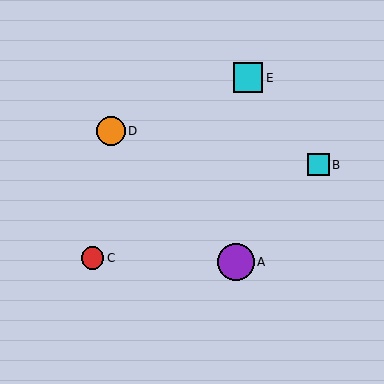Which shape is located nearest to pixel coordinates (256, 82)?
The cyan square (labeled E) at (248, 78) is nearest to that location.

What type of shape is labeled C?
Shape C is a red circle.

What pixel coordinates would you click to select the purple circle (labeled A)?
Click at (236, 262) to select the purple circle A.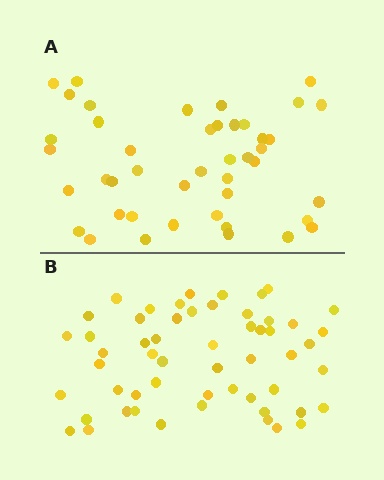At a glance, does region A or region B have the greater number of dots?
Region B (the bottom region) has more dots.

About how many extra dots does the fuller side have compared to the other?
Region B has roughly 12 or so more dots than region A.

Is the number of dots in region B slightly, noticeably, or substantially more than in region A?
Region B has noticeably more, but not dramatically so. The ratio is roughly 1.2 to 1.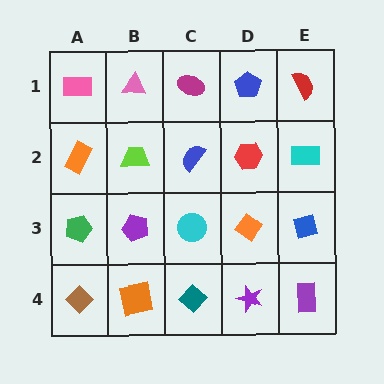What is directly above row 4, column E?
A blue diamond.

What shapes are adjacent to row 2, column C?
A magenta ellipse (row 1, column C), a cyan circle (row 3, column C), a lime trapezoid (row 2, column B), a red hexagon (row 2, column D).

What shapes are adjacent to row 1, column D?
A red hexagon (row 2, column D), a magenta ellipse (row 1, column C), a red semicircle (row 1, column E).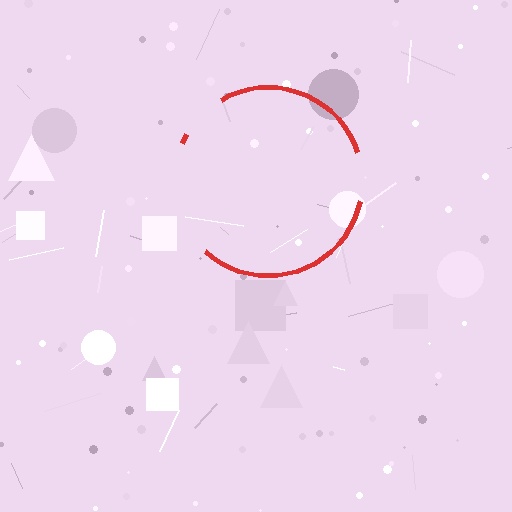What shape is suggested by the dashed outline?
The dashed outline suggests a circle.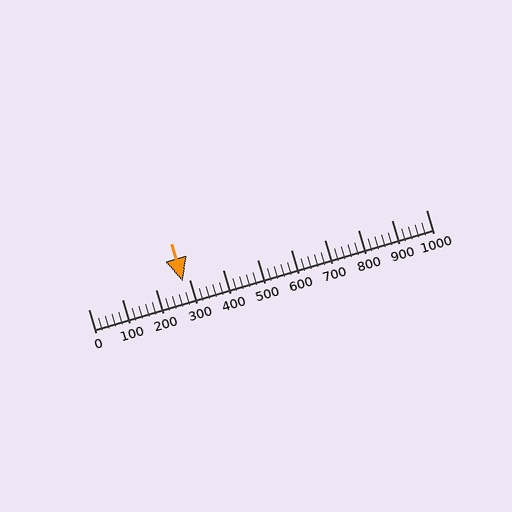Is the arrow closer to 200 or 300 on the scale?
The arrow is closer to 300.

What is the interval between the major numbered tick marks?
The major tick marks are spaced 100 units apart.